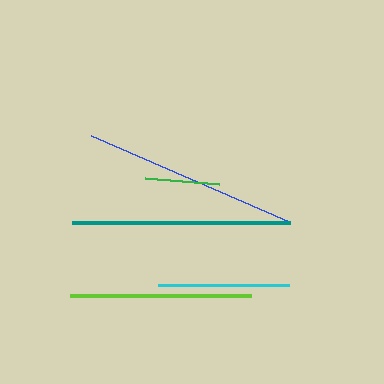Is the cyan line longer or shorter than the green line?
The cyan line is longer than the green line.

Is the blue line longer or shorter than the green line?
The blue line is longer than the green line.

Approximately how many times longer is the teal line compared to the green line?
The teal line is approximately 2.9 times the length of the green line.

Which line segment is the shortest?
The green line is the shortest at approximately 74 pixels.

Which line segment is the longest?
The teal line is the longest at approximately 218 pixels.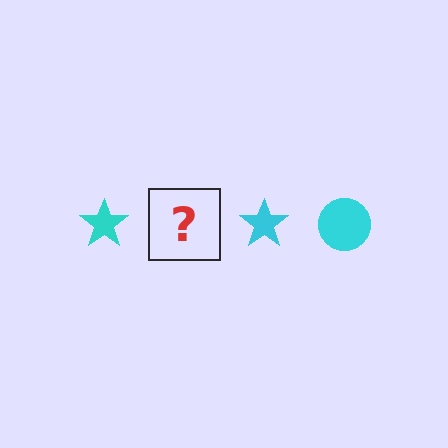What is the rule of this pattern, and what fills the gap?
The rule is that the pattern cycles through star, circle shapes in cyan. The gap should be filled with a cyan circle.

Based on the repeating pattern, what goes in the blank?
The blank should be a cyan circle.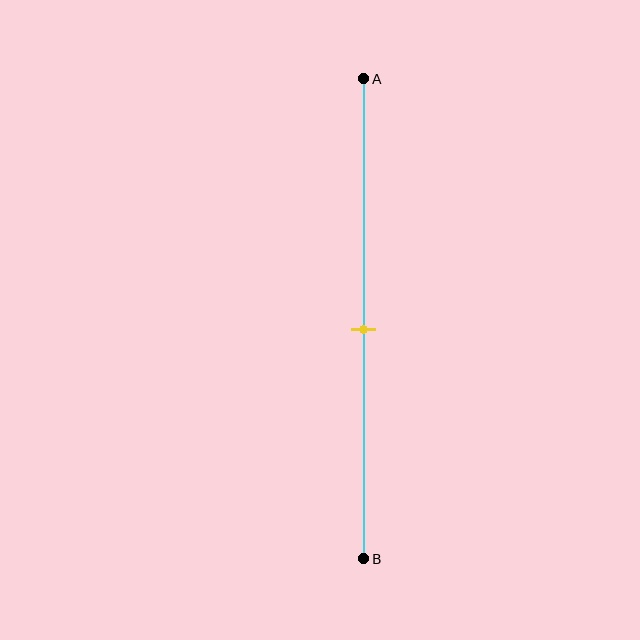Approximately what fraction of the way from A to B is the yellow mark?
The yellow mark is approximately 50% of the way from A to B.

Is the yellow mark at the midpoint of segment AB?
Yes, the mark is approximately at the midpoint.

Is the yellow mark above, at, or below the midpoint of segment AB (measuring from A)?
The yellow mark is approximately at the midpoint of segment AB.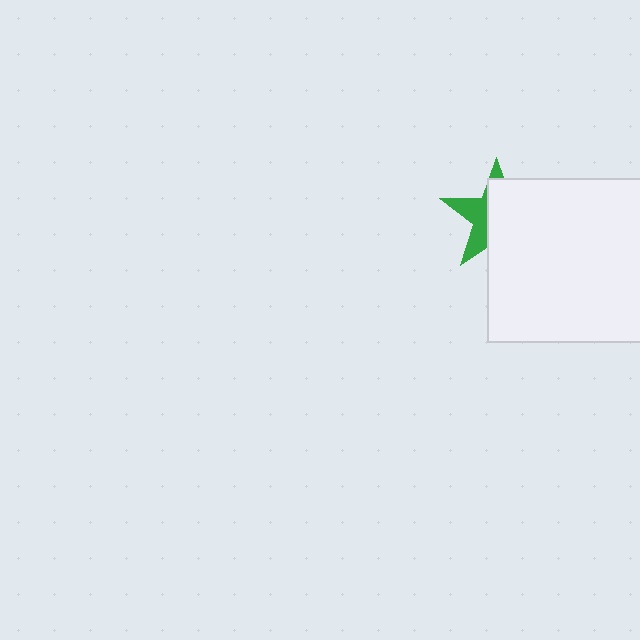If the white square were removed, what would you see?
You would see the complete green star.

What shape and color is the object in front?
The object in front is a white square.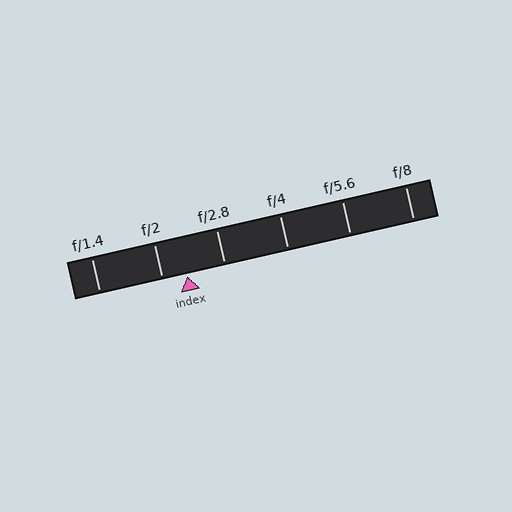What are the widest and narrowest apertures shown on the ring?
The widest aperture shown is f/1.4 and the narrowest is f/8.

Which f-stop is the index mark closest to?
The index mark is closest to f/2.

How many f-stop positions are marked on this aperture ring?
There are 6 f-stop positions marked.